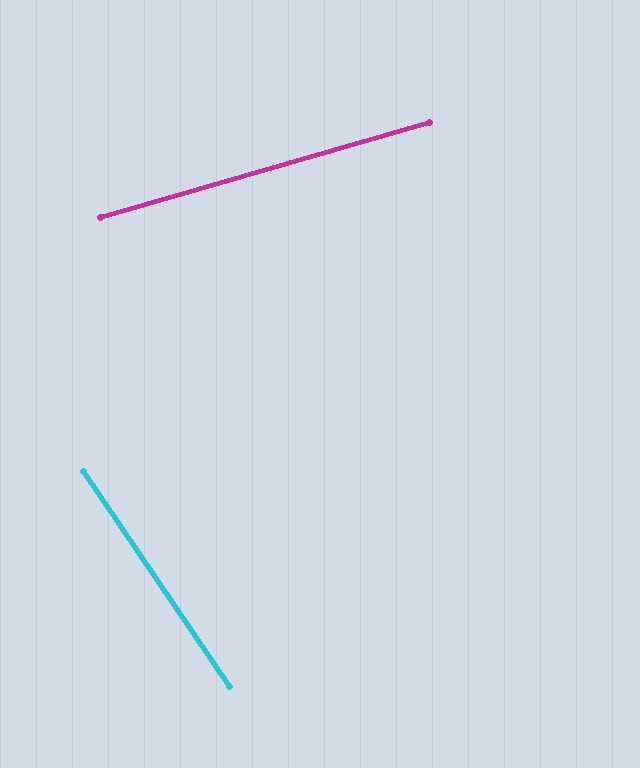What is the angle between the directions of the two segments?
Approximately 72 degrees.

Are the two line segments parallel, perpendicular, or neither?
Neither parallel nor perpendicular — they differ by about 72°.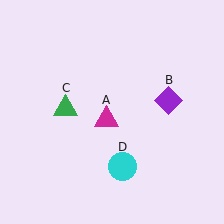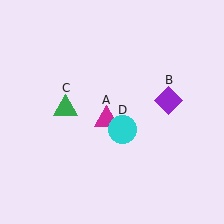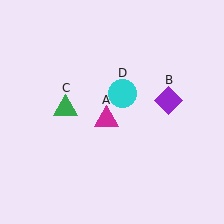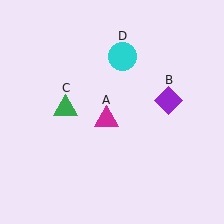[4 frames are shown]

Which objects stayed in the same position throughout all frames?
Magenta triangle (object A) and purple diamond (object B) and green triangle (object C) remained stationary.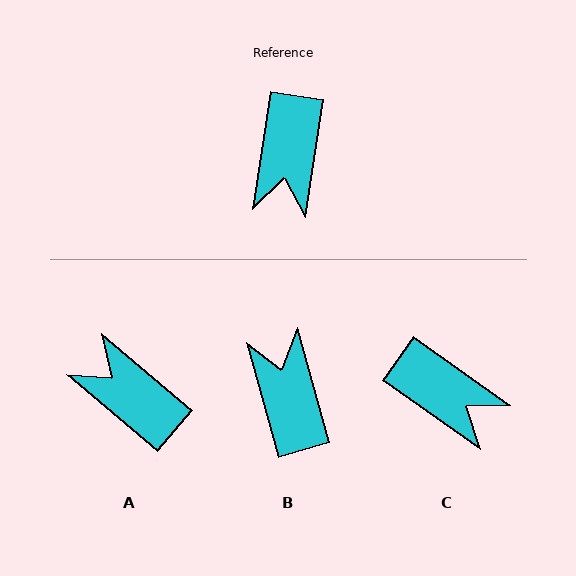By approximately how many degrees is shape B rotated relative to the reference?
Approximately 156 degrees clockwise.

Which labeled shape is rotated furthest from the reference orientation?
B, about 156 degrees away.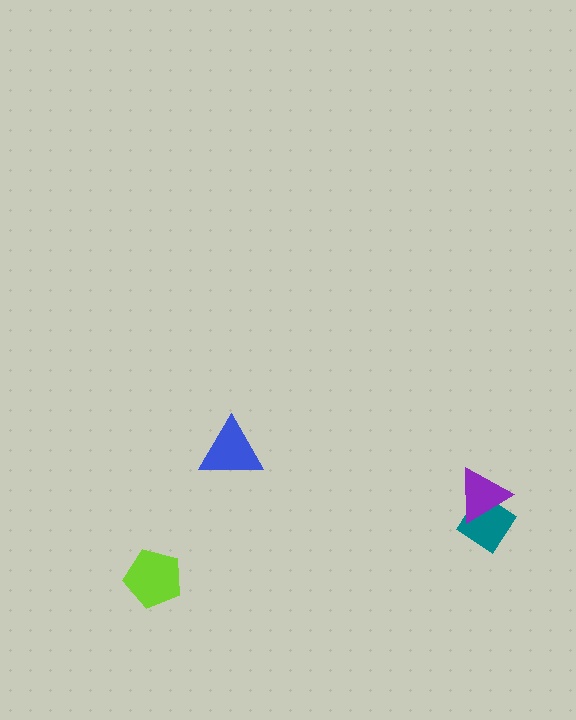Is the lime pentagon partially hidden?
No, no other shape covers it.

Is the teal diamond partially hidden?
Yes, it is partially covered by another shape.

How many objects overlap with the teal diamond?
1 object overlaps with the teal diamond.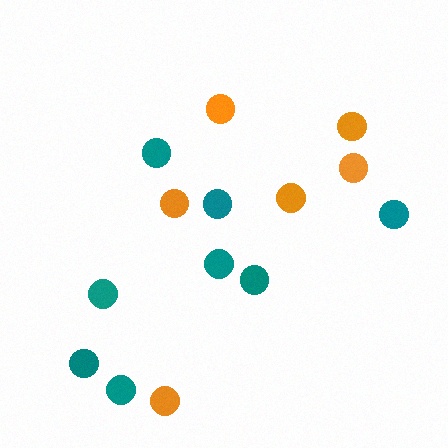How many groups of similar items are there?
There are 2 groups: one group of teal circles (8) and one group of orange circles (6).